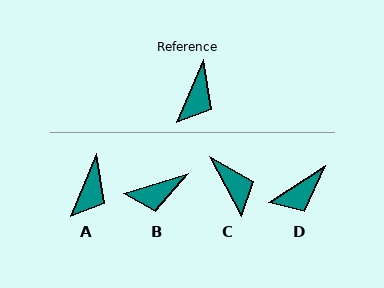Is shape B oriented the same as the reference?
No, it is off by about 49 degrees.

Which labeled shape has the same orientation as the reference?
A.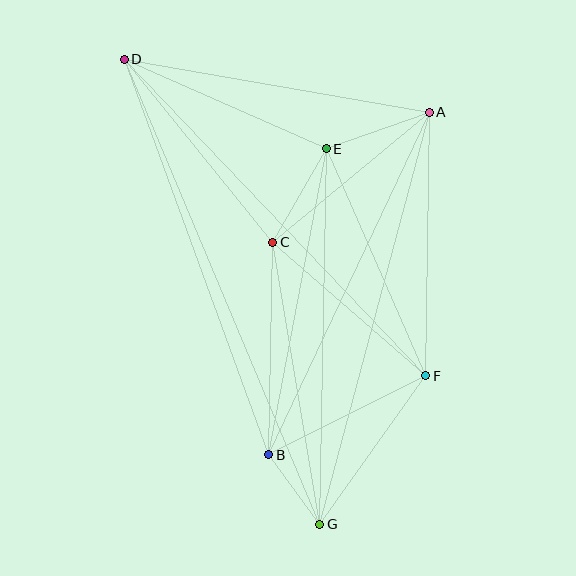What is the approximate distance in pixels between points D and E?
The distance between D and E is approximately 221 pixels.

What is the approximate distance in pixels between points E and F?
The distance between E and F is approximately 248 pixels.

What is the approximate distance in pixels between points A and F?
The distance between A and F is approximately 264 pixels.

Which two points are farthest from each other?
Points D and G are farthest from each other.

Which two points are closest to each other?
Points B and G are closest to each other.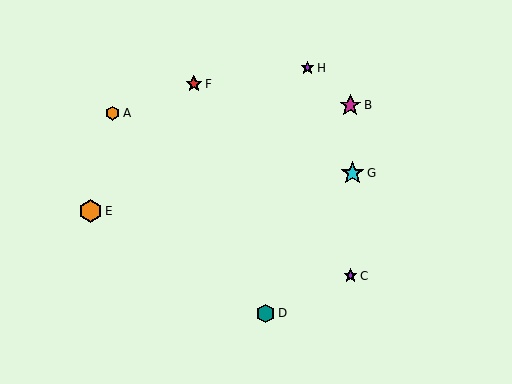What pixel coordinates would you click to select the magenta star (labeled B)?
Click at (350, 105) to select the magenta star B.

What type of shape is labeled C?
Shape C is a purple star.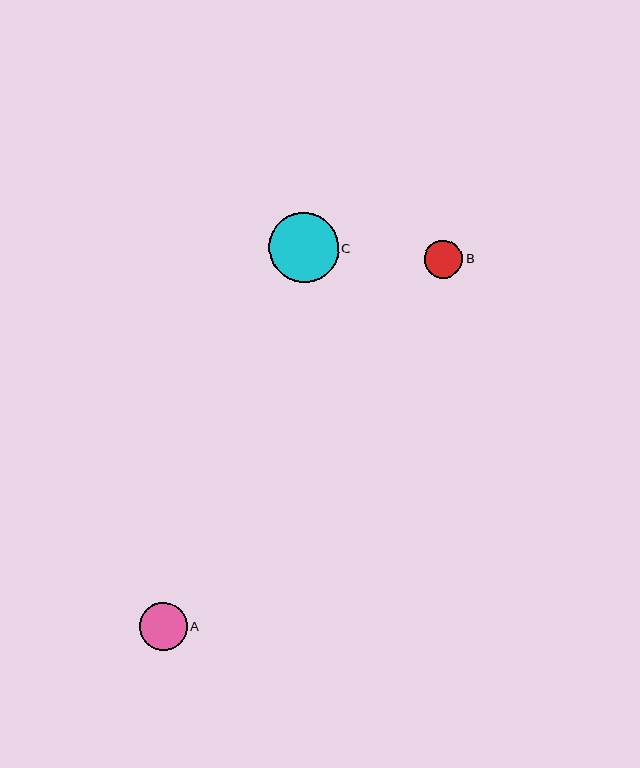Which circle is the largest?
Circle C is the largest with a size of approximately 70 pixels.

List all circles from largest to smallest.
From largest to smallest: C, A, B.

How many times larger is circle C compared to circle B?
Circle C is approximately 1.8 times the size of circle B.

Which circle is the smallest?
Circle B is the smallest with a size of approximately 38 pixels.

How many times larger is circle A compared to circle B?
Circle A is approximately 1.3 times the size of circle B.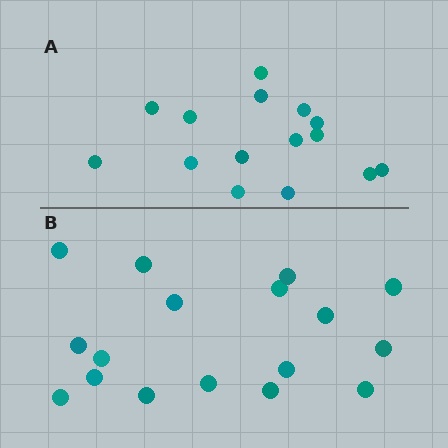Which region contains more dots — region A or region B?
Region B (the bottom region) has more dots.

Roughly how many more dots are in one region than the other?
Region B has just a few more — roughly 2 or 3 more dots than region A.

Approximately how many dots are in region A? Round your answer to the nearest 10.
About 20 dots. (The exact count is 15, which rounds to 20.)